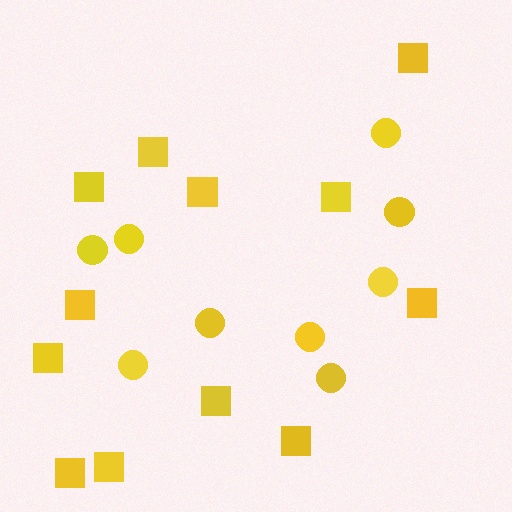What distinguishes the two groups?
There are 2 groups: one group of squares (12) and one group of circles (9).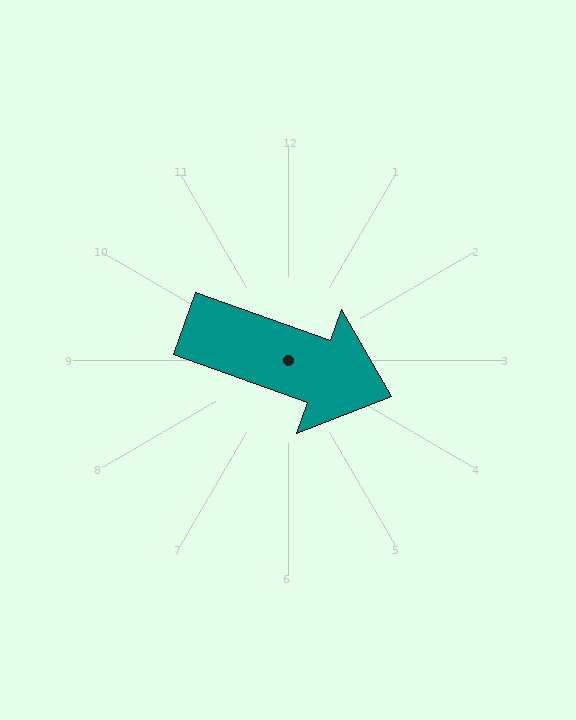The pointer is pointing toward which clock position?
Roughly 4 o'clock.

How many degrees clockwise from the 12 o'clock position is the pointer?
Approximately 110 degrees.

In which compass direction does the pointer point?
East.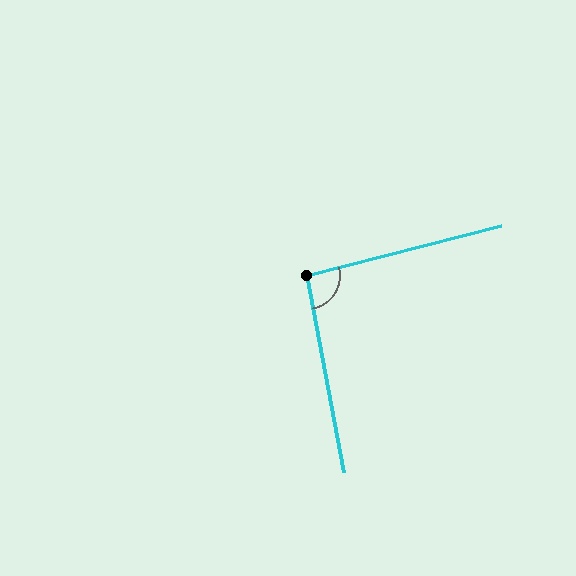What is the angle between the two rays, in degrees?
Approximately 94 degrees.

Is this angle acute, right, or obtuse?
It is approximately a right angle.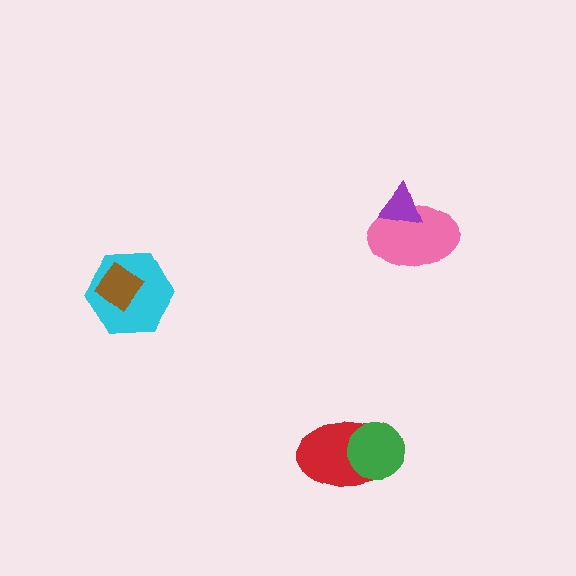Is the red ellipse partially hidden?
Yes, it is partially covered by another shape.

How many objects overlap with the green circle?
1 object overlaps with the green circle.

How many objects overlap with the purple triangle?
1 object overlaps with the purple triangle.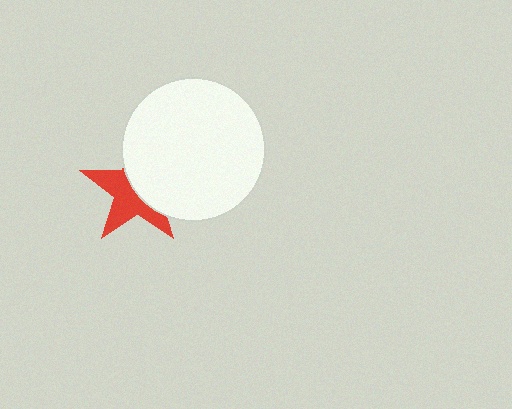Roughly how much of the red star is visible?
About half of it is visible (roughly 50%).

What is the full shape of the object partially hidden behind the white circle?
The partially hidden object is a red star.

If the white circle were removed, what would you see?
You would see the complete red star.